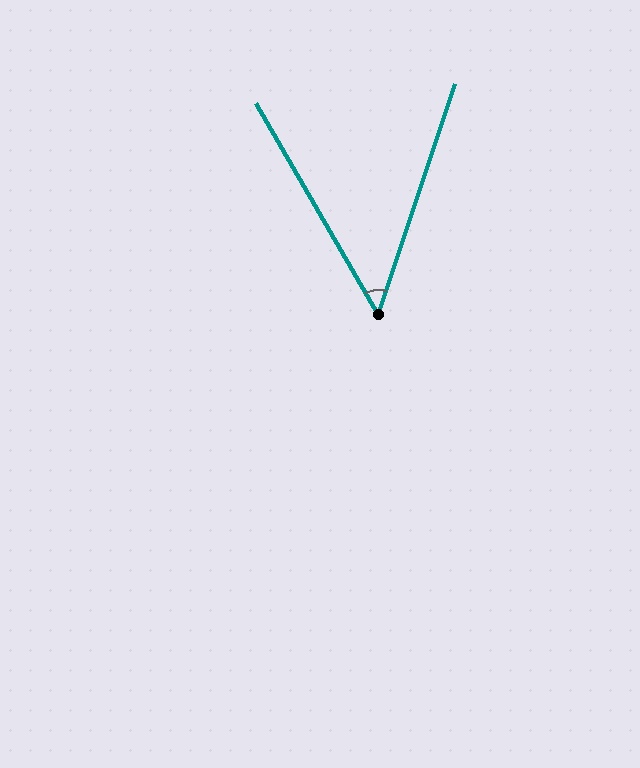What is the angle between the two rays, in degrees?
Approximately 48 degrees.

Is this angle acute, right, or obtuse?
It is acute.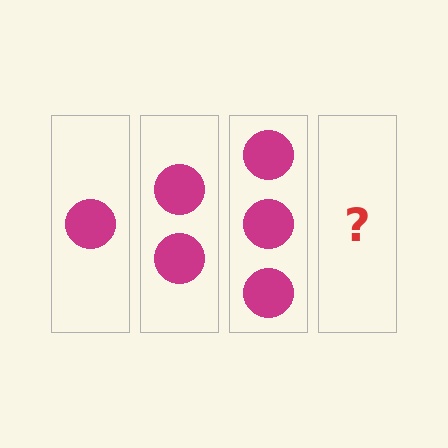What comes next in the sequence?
The next element should be 4 circles.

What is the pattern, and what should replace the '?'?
The pattern is that each step adds one more circle. The '?' should be 4 circles.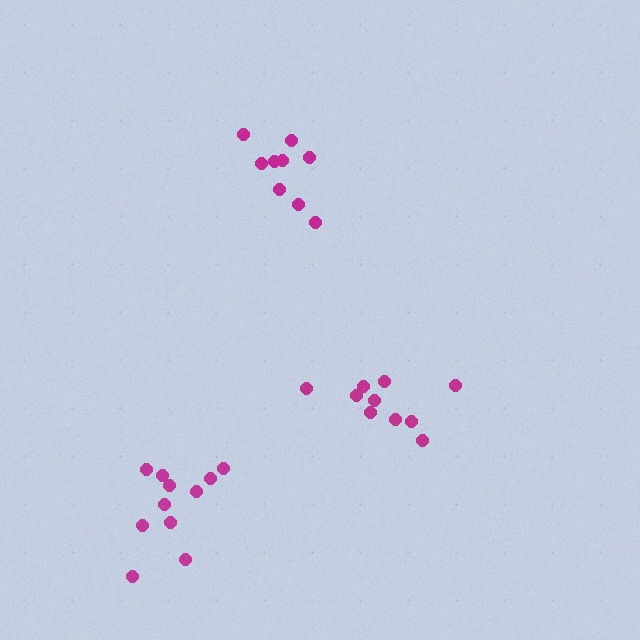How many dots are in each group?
Group 1: 9 dots, Group 2: 10 dots, Group 3: 11 dots (30 total).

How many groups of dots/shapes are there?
There are 3 groups.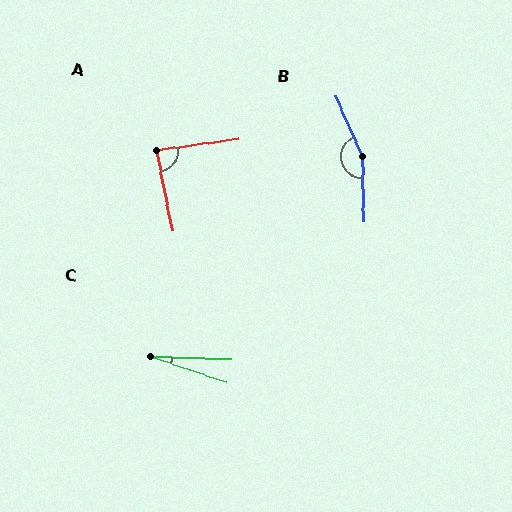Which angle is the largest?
B, at approximately 157 degrees.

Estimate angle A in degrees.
Approximately 86 degrees.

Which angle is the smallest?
C, at approximately 16 degrees.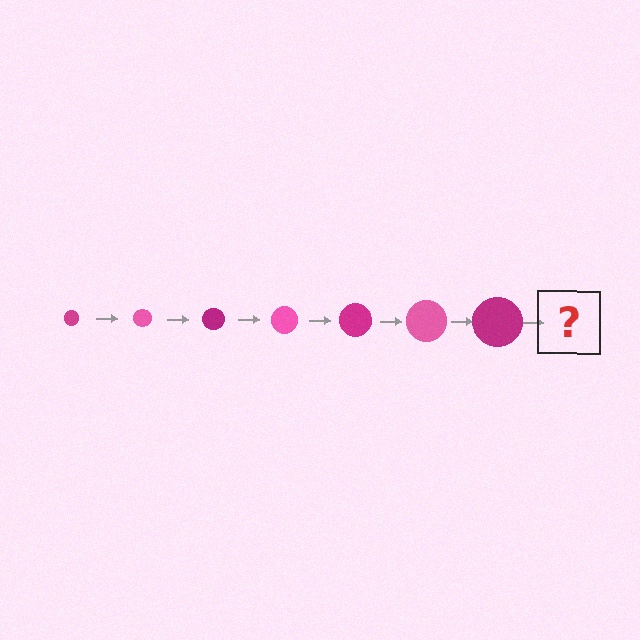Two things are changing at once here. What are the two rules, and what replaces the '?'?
The two rules are that the circle grows larger each step and the color cycles through magenta and pink. The '?' should be a pink circle, larger than the previous one.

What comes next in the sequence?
The next element should be a pink circle, larger than the previous one.